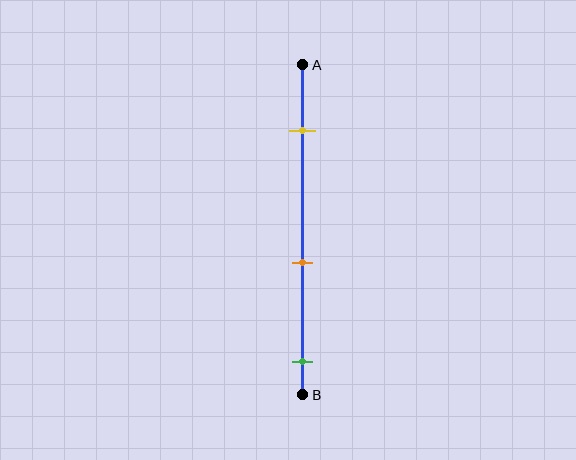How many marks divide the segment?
There are 3 marks dividing the segment.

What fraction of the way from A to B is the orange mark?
The orange mark is approximately 60% (0.6) of the way from A to B.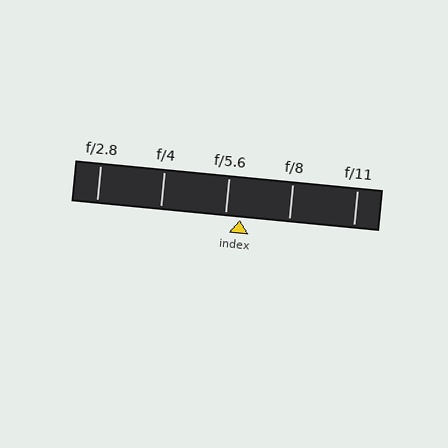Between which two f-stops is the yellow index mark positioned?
The index mark is between f/5.6 and f/8.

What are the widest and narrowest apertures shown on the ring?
The widest aperture shown is f/2.8 and the narrowest is f/11.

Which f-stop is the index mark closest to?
The index mark is closest to f/5.6.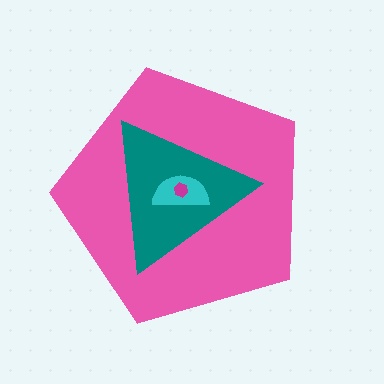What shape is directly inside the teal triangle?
The cyan semicircle.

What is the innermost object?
The magenta hexagon.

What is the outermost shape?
The pink pentagon.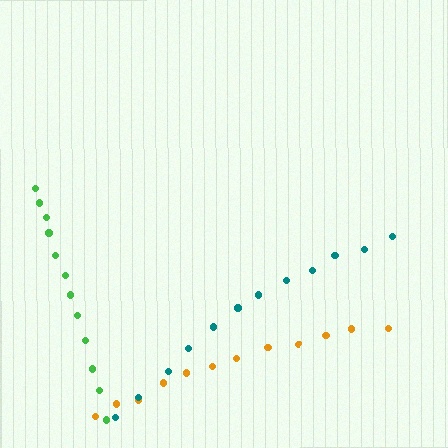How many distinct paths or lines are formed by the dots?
There are 3 distinct paths.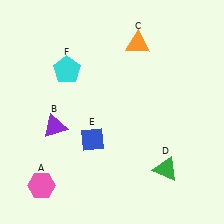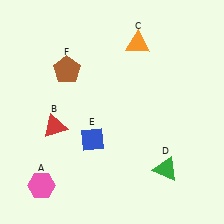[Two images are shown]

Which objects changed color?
B changed from purple to red. F changed from cyan to brown.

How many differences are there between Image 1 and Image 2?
There are 2 differences between the two images.